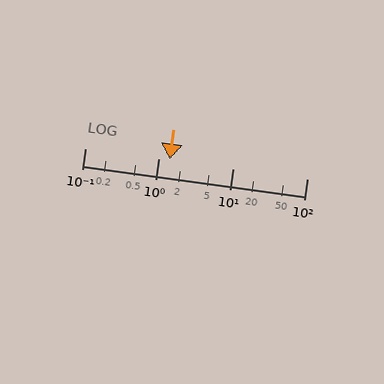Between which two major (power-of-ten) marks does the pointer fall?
The pointer is between 1 and 10.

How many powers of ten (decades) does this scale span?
The scale spans 3 decades, from 0.1 to 100.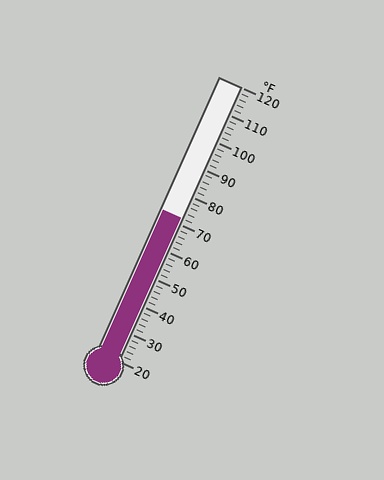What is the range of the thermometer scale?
The thermometer scale ranges from 20°F to 120°F.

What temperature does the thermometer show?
The thermometer shows approximately 72°F.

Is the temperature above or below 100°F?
The temperature is below 100°F.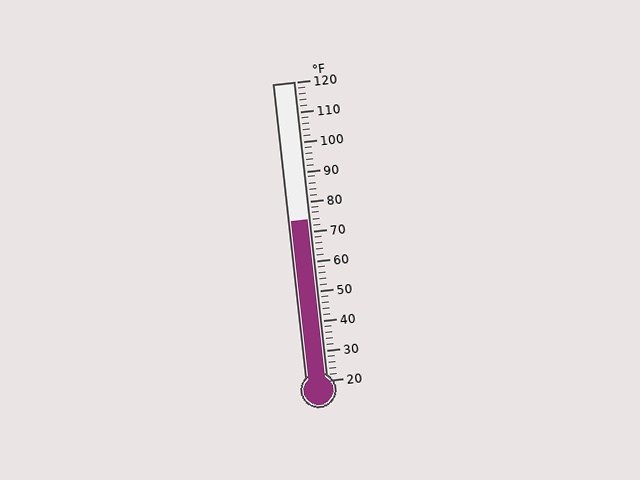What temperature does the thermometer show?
The thermometer shows approximately 74°F.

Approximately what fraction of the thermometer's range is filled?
The thermometer is filled to approximately 55% of its range.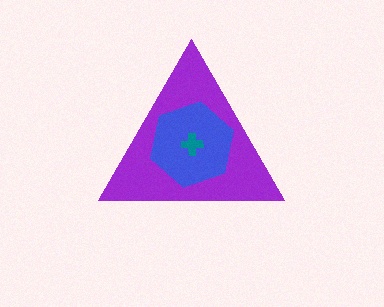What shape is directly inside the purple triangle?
The blue hexagon.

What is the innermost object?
The teal cross.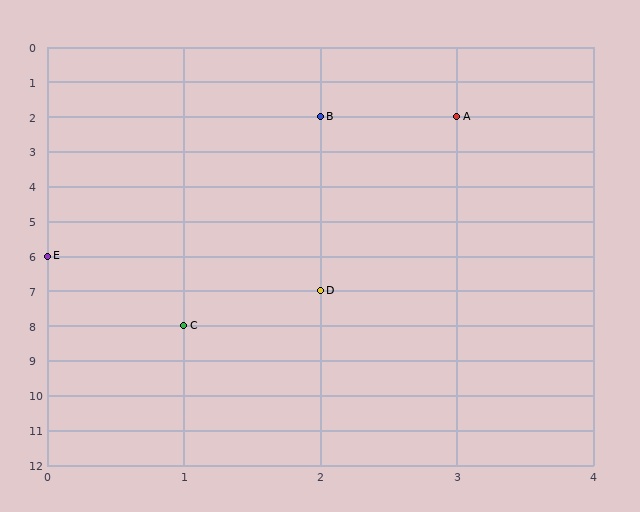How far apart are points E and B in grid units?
Points E and B are 2 columns and 4 rows apart (about 4.5 grid units diagonally).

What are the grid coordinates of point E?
Point E is at grid coordinates (0, 6).